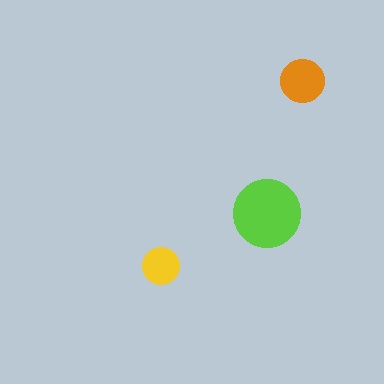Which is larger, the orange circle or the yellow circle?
The orange one.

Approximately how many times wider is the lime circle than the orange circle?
About 1.5 times wider.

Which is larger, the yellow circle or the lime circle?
The lime one.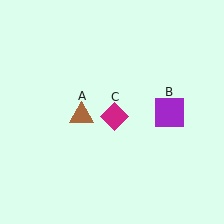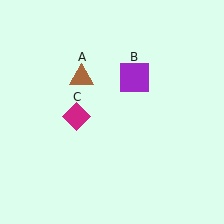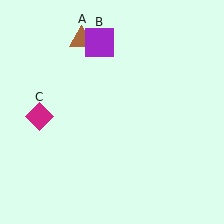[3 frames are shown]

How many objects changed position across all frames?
3 objects changed position: brown triangle (object A), purple square (object B), magenta diamond (object C).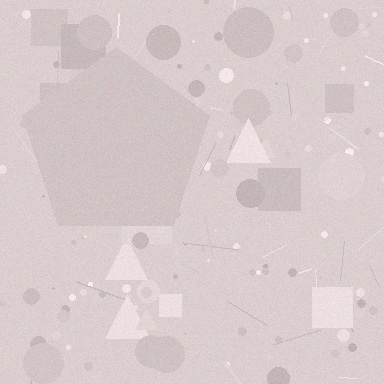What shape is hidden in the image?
A pentagon is hidden in the image.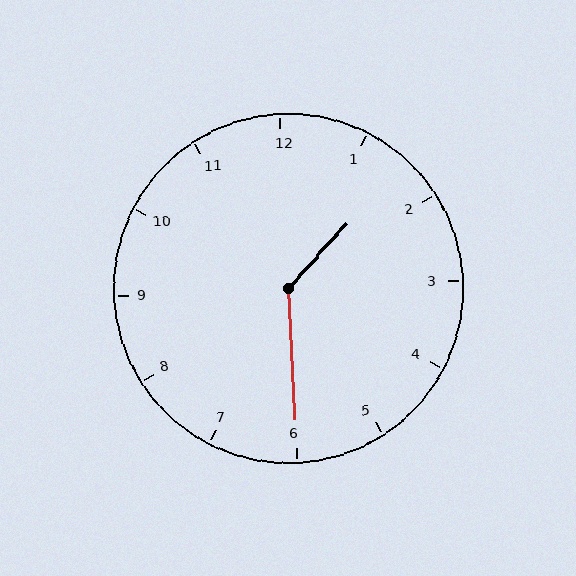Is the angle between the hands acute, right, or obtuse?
It is obtuse.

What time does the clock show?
1:30.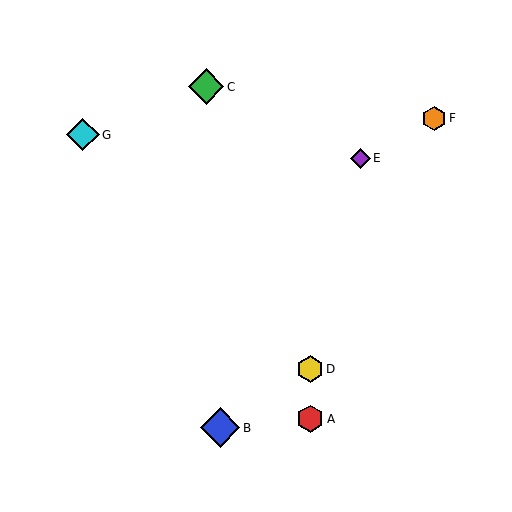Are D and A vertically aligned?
Yes, both are at x≈310.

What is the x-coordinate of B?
Object B is at x≈220.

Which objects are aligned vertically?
Objects A, D are aligned vertically.